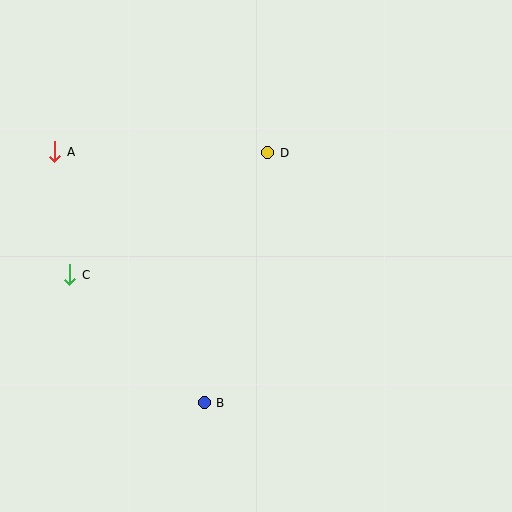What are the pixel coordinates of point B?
Point B is at (204, 403).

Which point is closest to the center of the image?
Point D at (268, 153) is closest to the center.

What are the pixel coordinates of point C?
Point C is at (70, 275).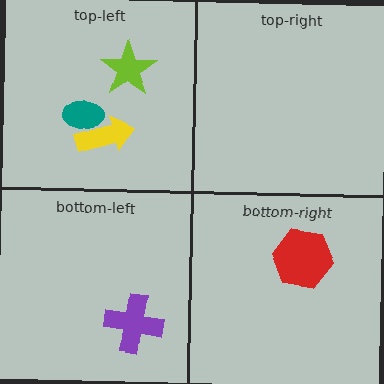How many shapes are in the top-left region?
3.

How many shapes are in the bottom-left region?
1.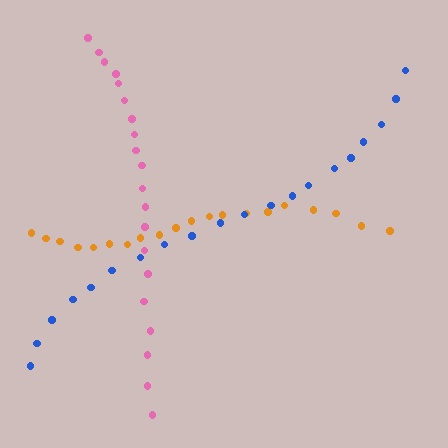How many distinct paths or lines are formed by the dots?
There are 3 distinct paths.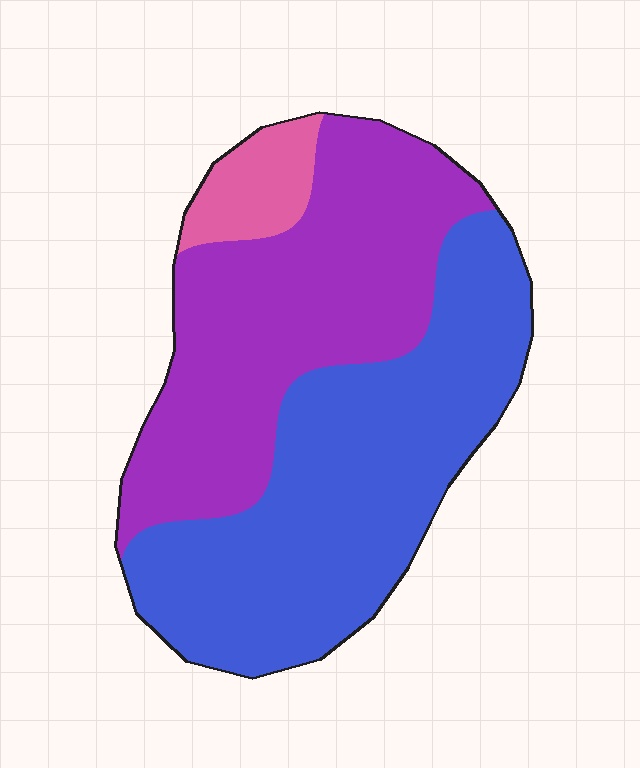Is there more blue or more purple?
Blue.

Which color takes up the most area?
Blue, at roughly 50%.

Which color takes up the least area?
Pink, at roughly 5%.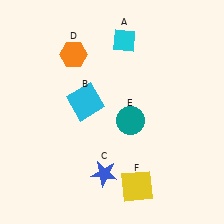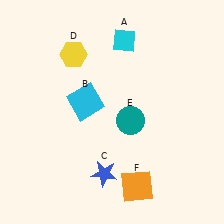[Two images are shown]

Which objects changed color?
D changed from orange to yellow. F changed from yellow to orange.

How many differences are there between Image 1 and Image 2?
There are 2 differences between the two images.